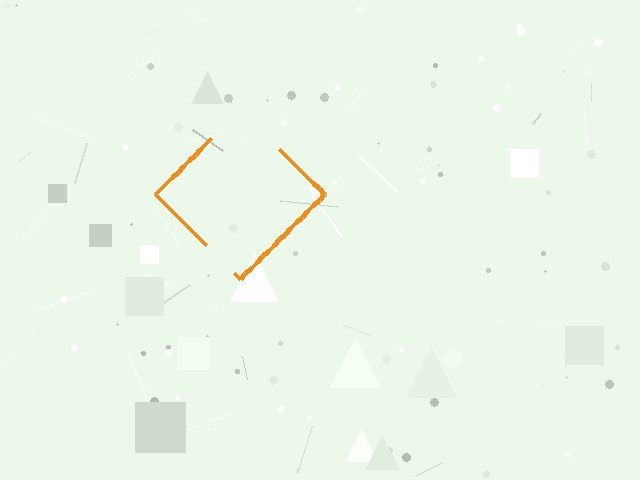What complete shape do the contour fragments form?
The contour fragments form a diamond.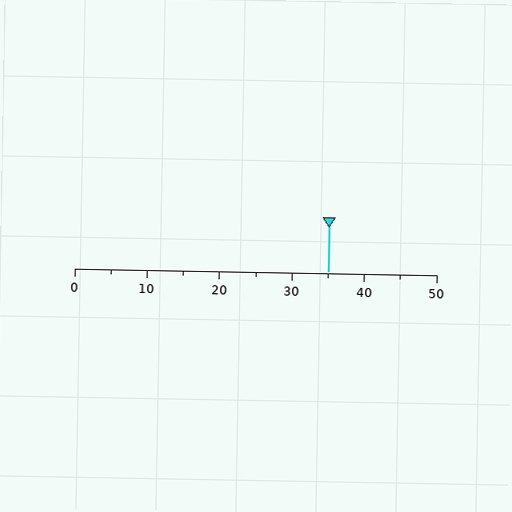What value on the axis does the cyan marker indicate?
The marker indicates approximately 35.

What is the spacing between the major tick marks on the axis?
The major ticks are spaced 10 apart.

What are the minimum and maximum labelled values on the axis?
The axis runs from 0 to 50.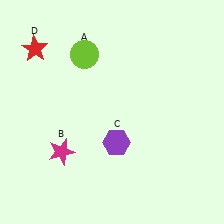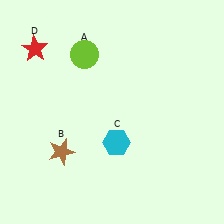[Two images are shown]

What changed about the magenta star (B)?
In Image 1, B is magenta. In Image 2, it changed to brown.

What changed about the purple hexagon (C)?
In Image 1, C is purple. In Image 2, it changed to cyan.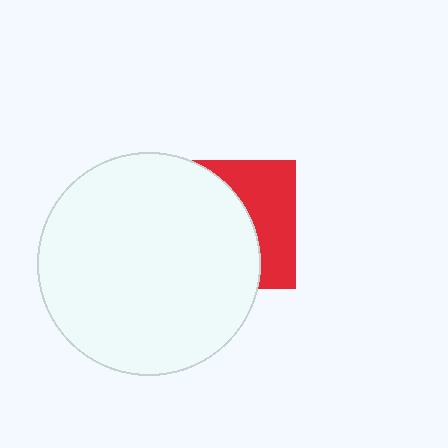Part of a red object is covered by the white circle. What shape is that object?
It is a square.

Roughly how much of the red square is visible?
A small part of it is visible (roughly 39%).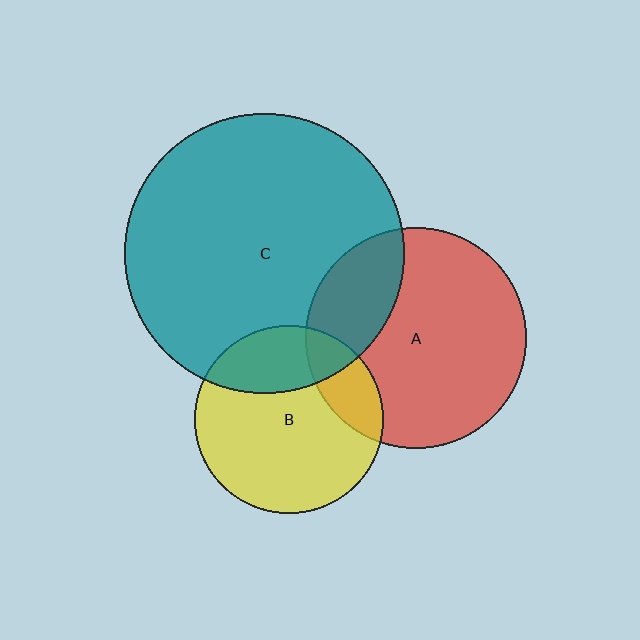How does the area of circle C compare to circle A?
Approximately 1.6 times.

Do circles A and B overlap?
Yes.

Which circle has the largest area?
Circle C (teal).